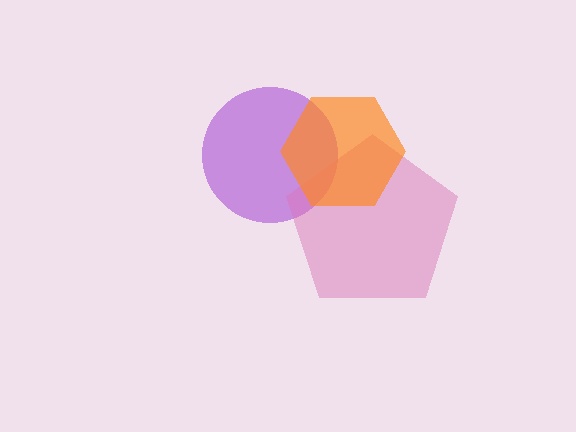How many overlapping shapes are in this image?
There are 3 overlapping shapes in the image.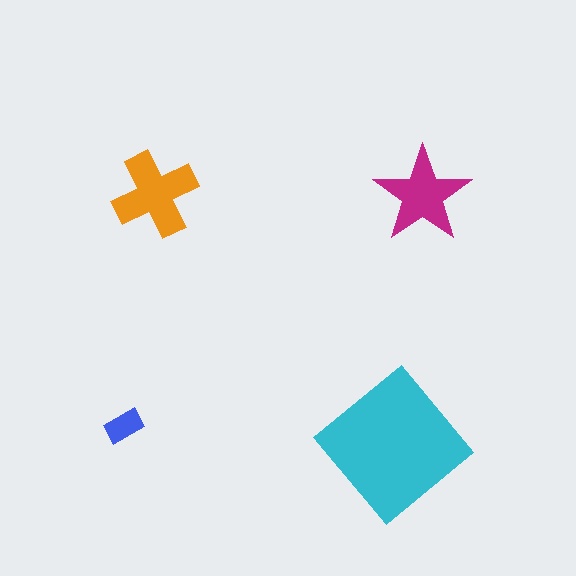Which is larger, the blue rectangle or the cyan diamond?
The cyan diamond.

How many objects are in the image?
There are 4 objects in the image.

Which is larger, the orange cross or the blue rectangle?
The orange cross.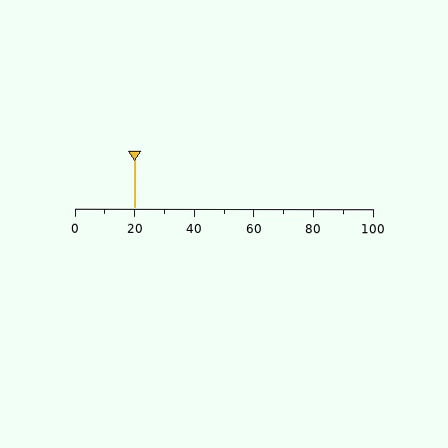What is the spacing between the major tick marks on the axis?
The major ticks are spaced 20 apart.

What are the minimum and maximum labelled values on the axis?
The axis runs from 0 to 100.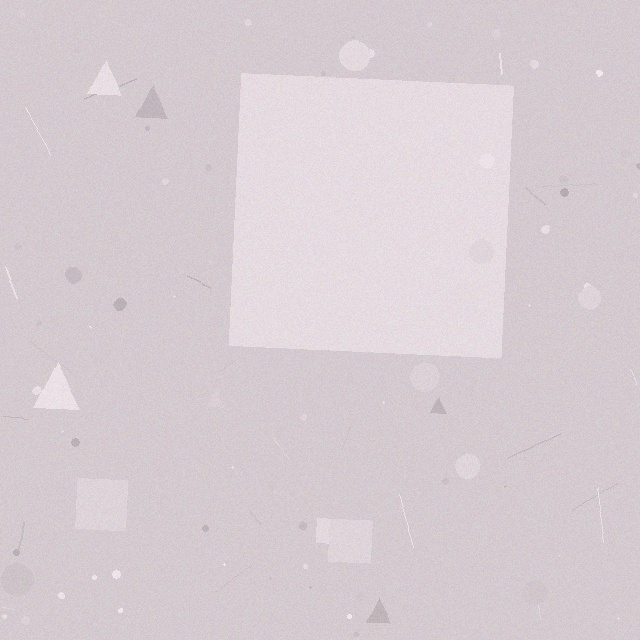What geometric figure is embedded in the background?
A square is embedded in the background.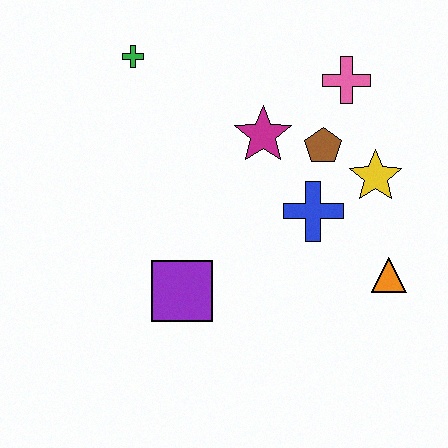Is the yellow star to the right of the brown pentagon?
Yes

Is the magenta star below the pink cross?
Yes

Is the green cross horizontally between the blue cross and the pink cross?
No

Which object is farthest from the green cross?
The orange triangle is farthest from the green cross.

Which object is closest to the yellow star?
The brown pentagon is closest to the yellow star.